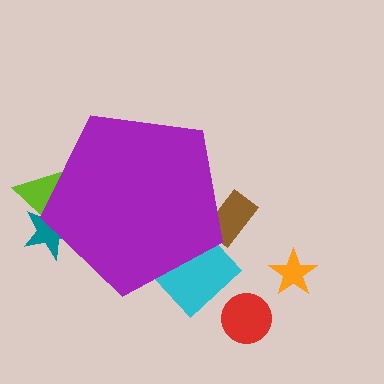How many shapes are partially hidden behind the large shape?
4 shapes are partially hidden.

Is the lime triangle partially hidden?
Yes, the lime triangle is partially hidden behind the purple pentagon.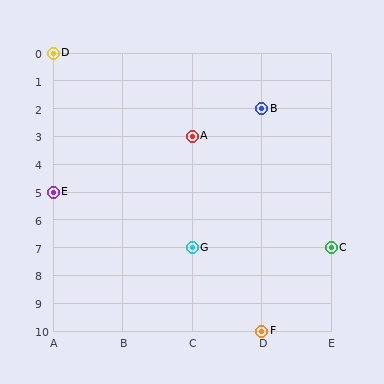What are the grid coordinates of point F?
Point F is at grid coordinates (D, 10).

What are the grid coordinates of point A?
Point A is at grid coordinates (C, 3).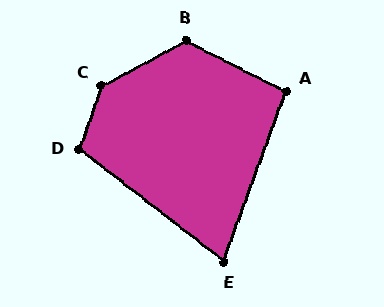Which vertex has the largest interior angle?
C, at approximately 137 degrees.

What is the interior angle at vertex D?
Approximately 109 degrees (obtuse).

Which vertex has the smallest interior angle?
E, at approximately 72 degrees.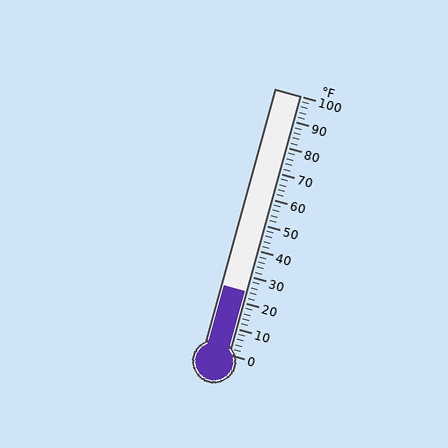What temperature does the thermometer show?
The thermometer shows approximately 24°F.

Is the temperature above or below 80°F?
The temperature is below 80°F.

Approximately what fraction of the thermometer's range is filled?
The thermometer is filled to approximately 25% of its range.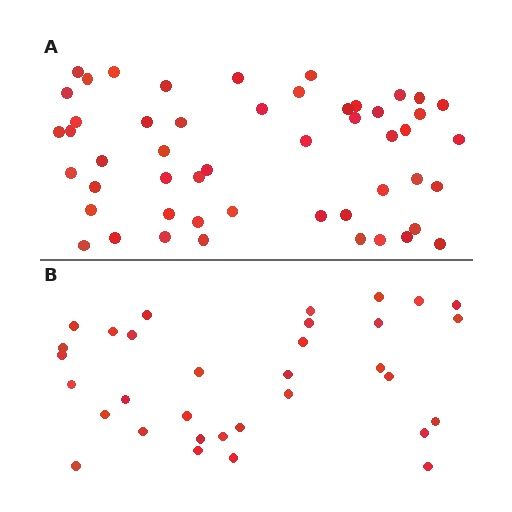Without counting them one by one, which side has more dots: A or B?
Region A (the top region) has more dots.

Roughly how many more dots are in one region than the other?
Region A has approximately 20 more dots than region B.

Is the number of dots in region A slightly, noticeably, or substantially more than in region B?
Region A has substantially more. The ratio is roughly 1.5 to 1.